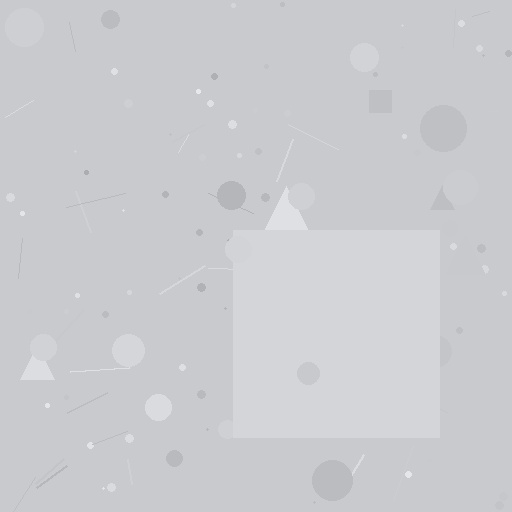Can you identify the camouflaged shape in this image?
The camouflaged shape is a square.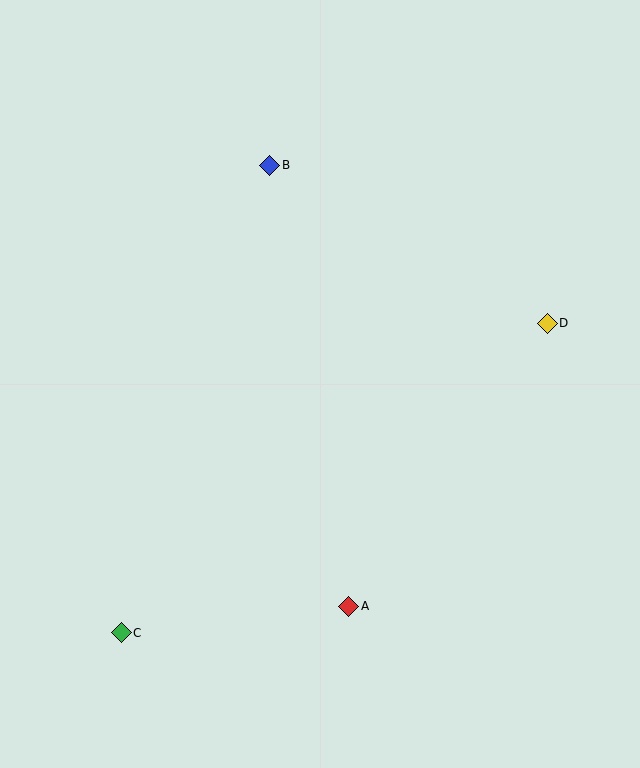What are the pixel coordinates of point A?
Point A is at (349, 606).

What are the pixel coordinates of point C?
Point C is at (121, 633).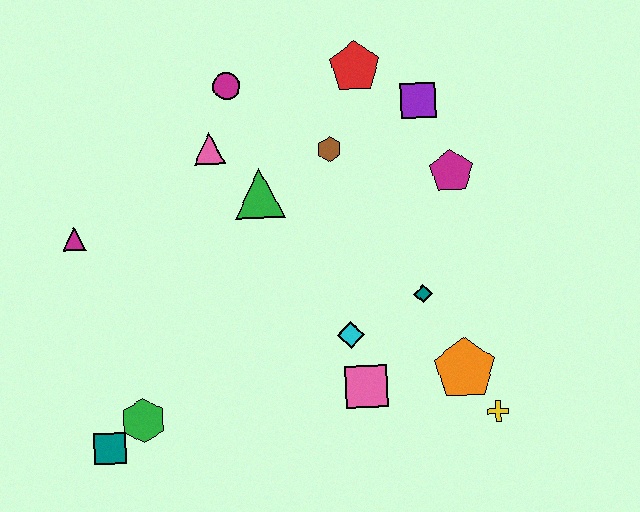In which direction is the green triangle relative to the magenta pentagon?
The green triangle is to the left of the magenta pentagon.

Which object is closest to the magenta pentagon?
The purple square is closest to the magenta pentagon.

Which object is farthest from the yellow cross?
The magenta triangle is farthest from the yellow cross.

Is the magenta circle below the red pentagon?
Yes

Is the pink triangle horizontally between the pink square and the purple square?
No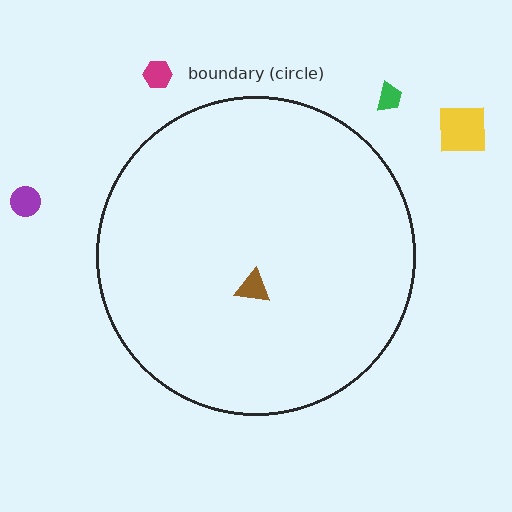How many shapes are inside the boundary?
1 inside, 4 outside.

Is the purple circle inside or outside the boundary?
Outside.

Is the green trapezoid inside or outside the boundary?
Outside.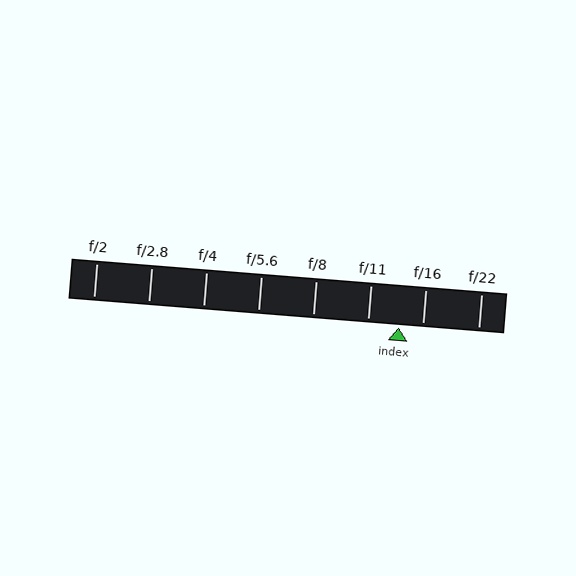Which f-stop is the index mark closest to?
The index mark is closest to f/16.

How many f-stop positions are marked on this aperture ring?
There are 8 f-stop positions marked.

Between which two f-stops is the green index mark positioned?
The index mark is between f/11 and f/16.